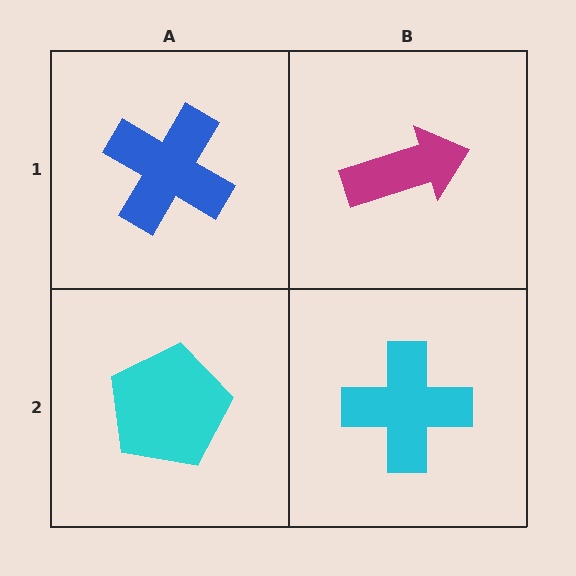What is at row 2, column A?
A cyan pentagon.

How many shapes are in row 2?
2 shapes.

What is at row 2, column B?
A cyan cross.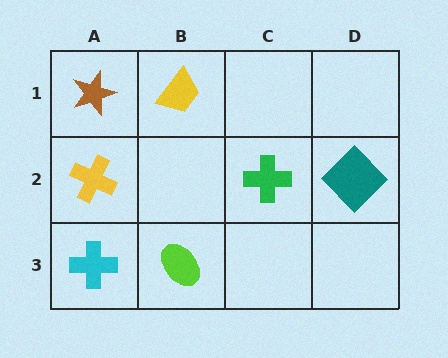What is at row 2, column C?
A green cross.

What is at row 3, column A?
A cyan cross.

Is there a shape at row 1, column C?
No, that cell is empty.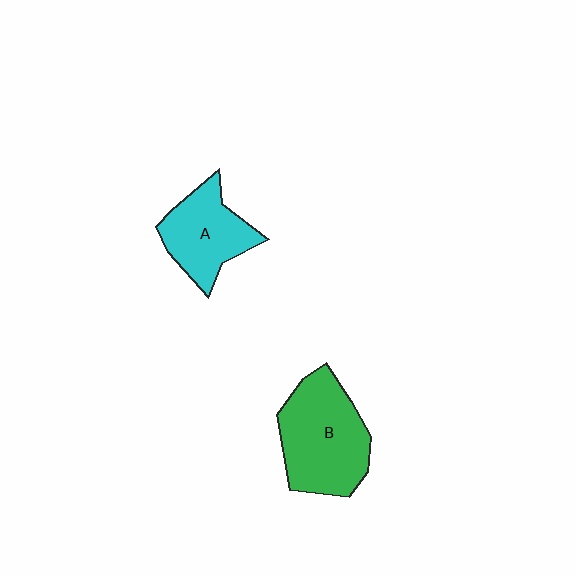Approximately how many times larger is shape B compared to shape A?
Approximately 1.4 times.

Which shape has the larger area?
Shape B (green).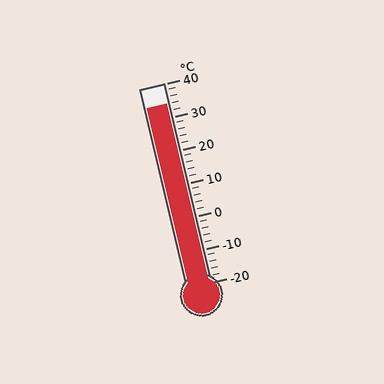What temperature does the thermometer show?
The thermometer shows approximately 34°C.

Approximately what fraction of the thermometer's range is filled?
The thermometer is filled to approximately 90% of its range.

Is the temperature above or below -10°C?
The temperature is above -10°C.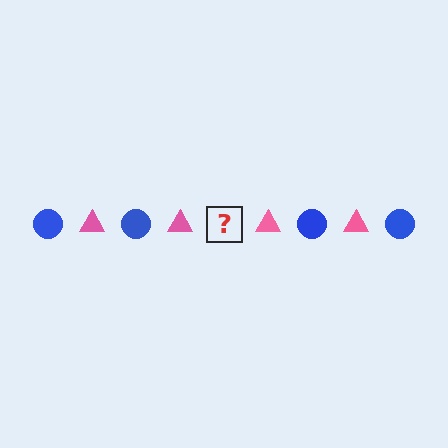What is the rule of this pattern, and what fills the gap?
The rule is that the pattern alternates between blue circle and pink triangle. The gap should be filled with a blue circle.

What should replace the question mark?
The question mark should be replaced with a blue circle.